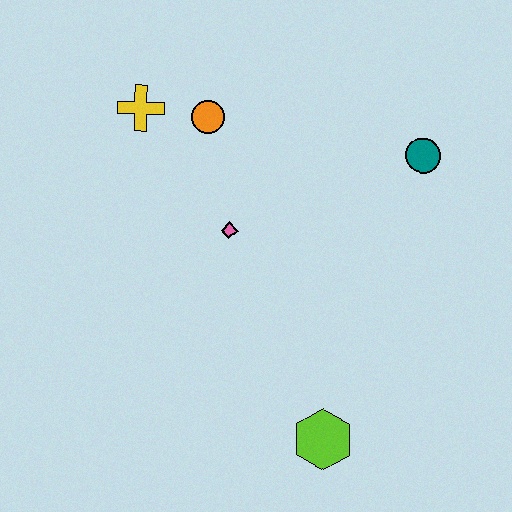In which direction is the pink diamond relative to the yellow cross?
The pink diamond is below the yellow cross.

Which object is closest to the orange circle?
The yellow cross is closest to the orange circle.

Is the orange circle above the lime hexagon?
Yes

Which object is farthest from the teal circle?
The lime hexagon is farthest from the teal circle.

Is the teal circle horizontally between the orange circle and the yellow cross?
No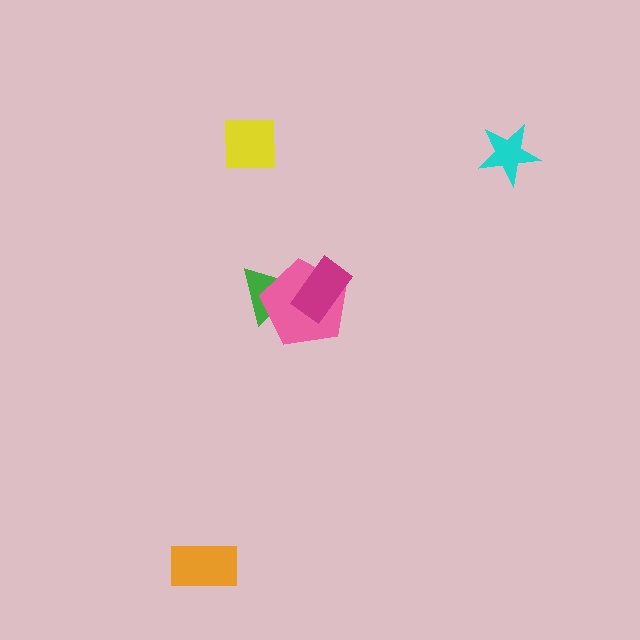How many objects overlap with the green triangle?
2 objects overlap with the green triangle.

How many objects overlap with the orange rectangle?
0 objects overlap with the orange rectangle.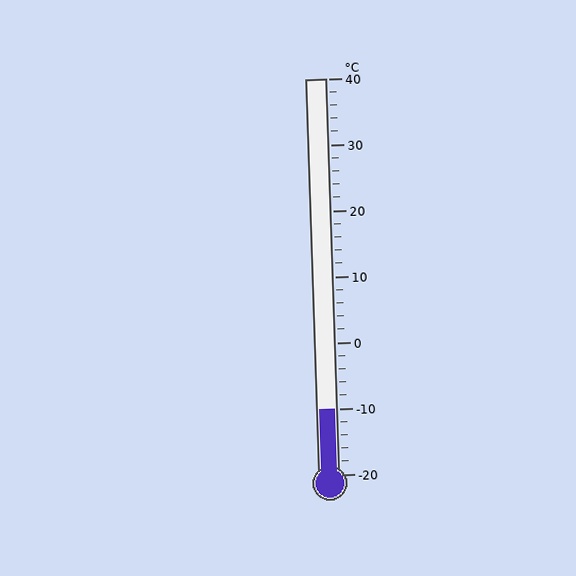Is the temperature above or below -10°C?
The temperature is at -10°C.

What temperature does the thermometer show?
The thermometer shows approximately -10°C.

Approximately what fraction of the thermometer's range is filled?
The thermometer is filled to approximately 15% of its range.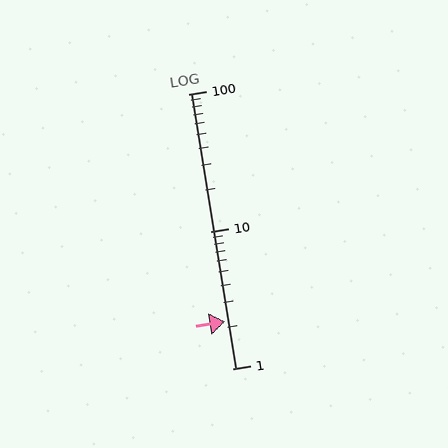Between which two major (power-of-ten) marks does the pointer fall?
The pointer is between 1 and 10.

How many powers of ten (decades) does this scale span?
The scale spans 2 decades, from 1 to 100.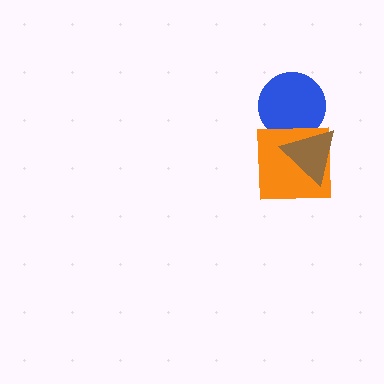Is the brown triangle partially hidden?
No, no other shape covers it.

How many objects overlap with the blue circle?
2 objects overlap with the blue circle.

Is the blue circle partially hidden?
Yes, it is partially covered by another shape.